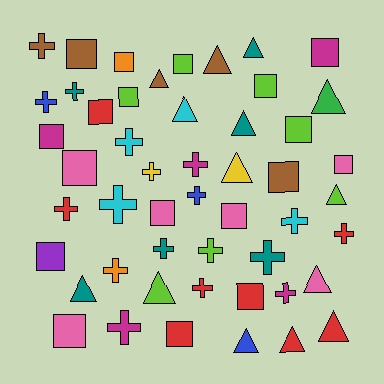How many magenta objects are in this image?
There are 5 magenta objects.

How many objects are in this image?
There are 50 objects.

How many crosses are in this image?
There are 18 crosses.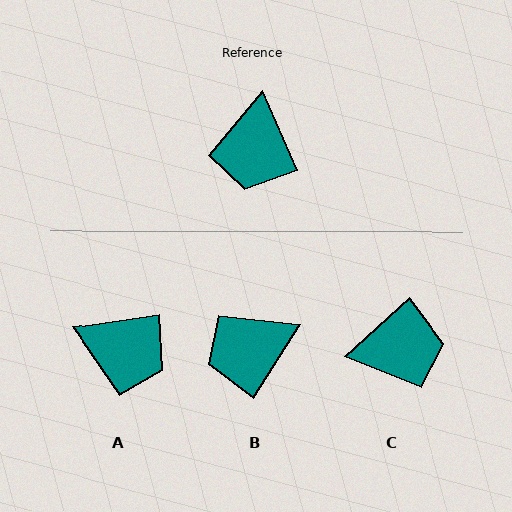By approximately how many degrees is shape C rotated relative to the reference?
Approximately 108 degrees counter-clockwise.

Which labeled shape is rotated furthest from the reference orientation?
C, about 108 degrees away.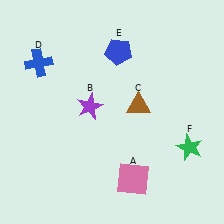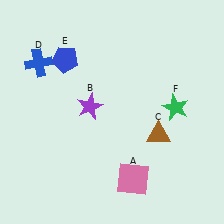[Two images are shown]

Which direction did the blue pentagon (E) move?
The blue pentagon (E) moved left.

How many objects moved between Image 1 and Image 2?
3 objects moved between the two images.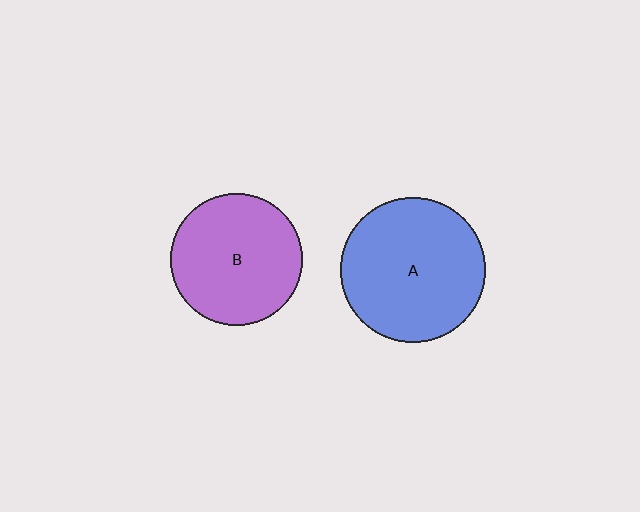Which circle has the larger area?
Circle A (blue).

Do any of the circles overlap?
No, none of the circles overlap.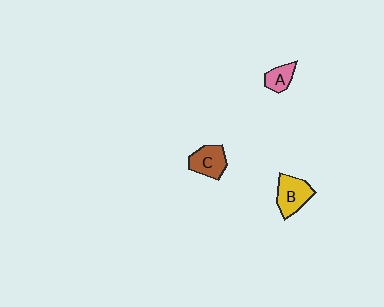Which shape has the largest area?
Shape B (yellow).